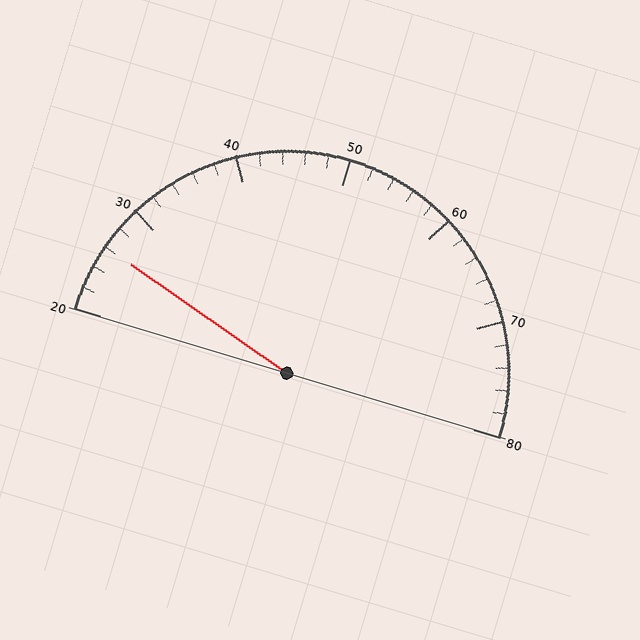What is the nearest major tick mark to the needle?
The nearest major tick mark is 30.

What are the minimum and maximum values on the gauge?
The gauge ranges from 20 to 80.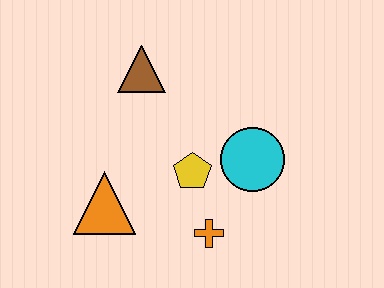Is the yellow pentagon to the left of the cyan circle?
Yes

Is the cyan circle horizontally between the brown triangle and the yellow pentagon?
No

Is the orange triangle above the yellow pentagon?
No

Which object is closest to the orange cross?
The yellow pentagon is closest to the orange cross.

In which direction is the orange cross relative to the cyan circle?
The orange cross is below the cyan circle.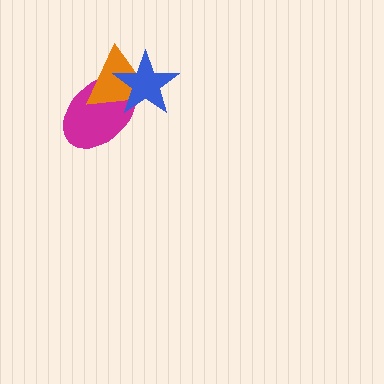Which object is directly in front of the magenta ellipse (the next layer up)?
The orange triangle is directly in front of the magenta ellipse.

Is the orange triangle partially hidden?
Yes, it is partially covered by another shape.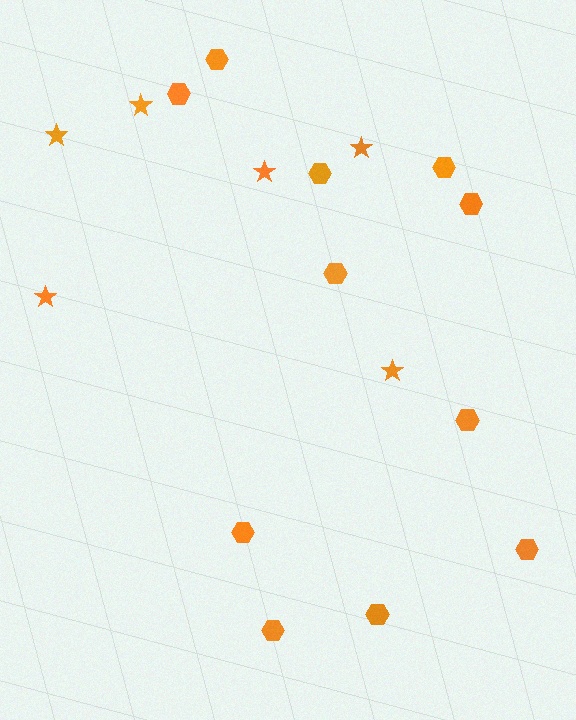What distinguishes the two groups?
There are 2 groups: one group of hexagons (11) and one group of stars (6).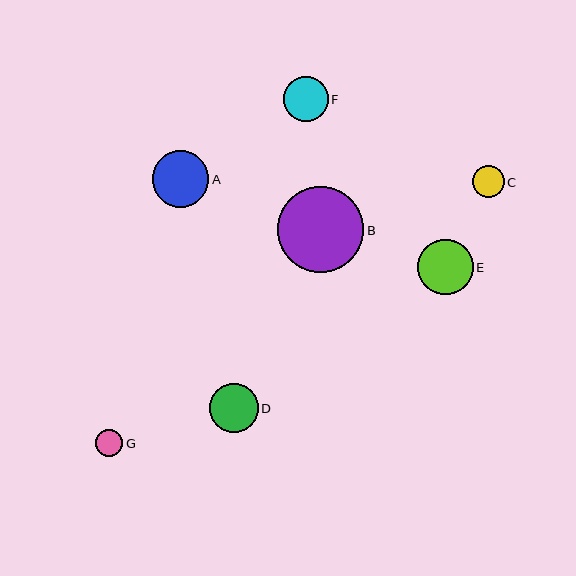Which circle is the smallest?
Circle G is the smallest with a size of approximately 27 pixels.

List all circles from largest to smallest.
From largest to smallest: B, A, E, D, F, C, G.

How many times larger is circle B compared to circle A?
Circle B is approximately 1.5 times the size of circle A.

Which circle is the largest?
Circle B is the largest with a size of approximately 86 pixels.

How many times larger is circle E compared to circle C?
Circle E is approximately 1.7 times the size of circle C.